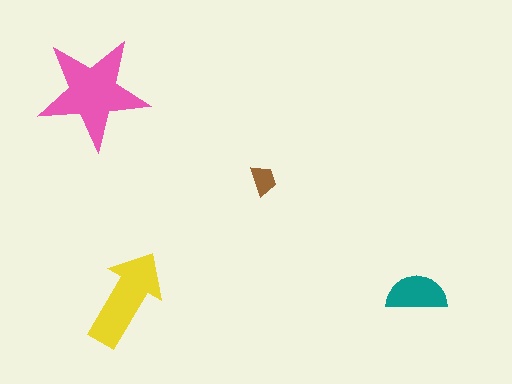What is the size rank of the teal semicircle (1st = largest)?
3rd.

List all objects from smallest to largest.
The brown trapezoid, the teal semicircle, the yellow arrow, the pink star.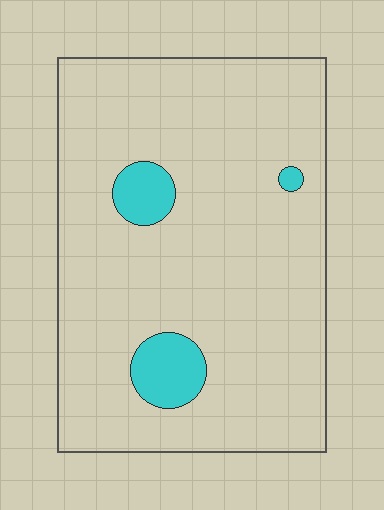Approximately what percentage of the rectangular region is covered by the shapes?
Approximately 10%.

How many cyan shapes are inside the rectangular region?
3.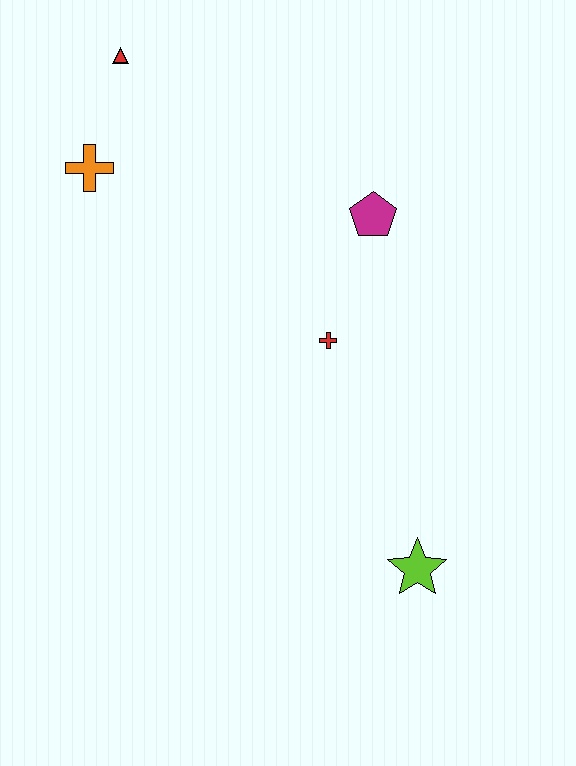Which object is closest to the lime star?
The red cross is closest to the lime star.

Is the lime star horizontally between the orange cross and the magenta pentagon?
No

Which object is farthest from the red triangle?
The lime star is farthest from the red triangle.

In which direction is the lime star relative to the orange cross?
The lime star is below the orange cross.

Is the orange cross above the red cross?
Yes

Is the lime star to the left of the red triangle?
No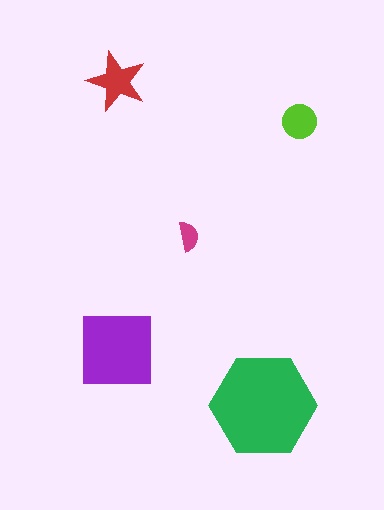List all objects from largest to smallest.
The green hexagon, the purple square, the red star, the lime circle, the magenta semicircle.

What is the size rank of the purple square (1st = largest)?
2nd.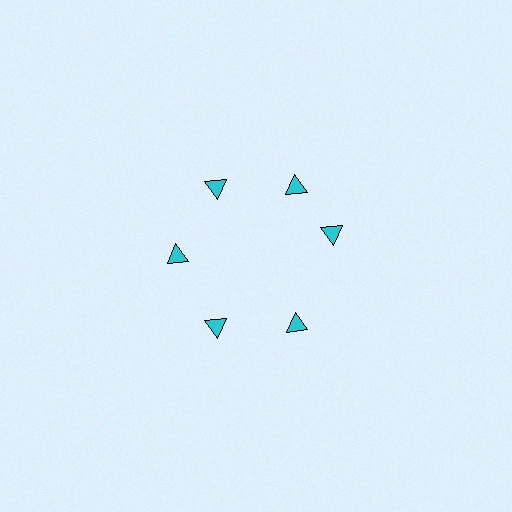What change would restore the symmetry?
The symmetry would be restored by rotating it back into even spacing with its neighbors so that all 6 triangles sit at equal angles and equal distance from the center.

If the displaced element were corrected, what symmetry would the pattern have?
It would have 6-fold rotational symmetry — the pattern would map onto itself every 60 degrees.